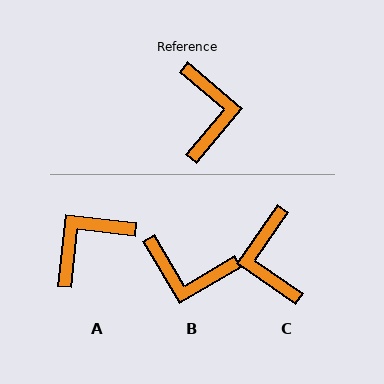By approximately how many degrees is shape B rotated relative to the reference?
Approximately 109 degrees clockwise.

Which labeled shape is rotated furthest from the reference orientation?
C, about 174 degrees away.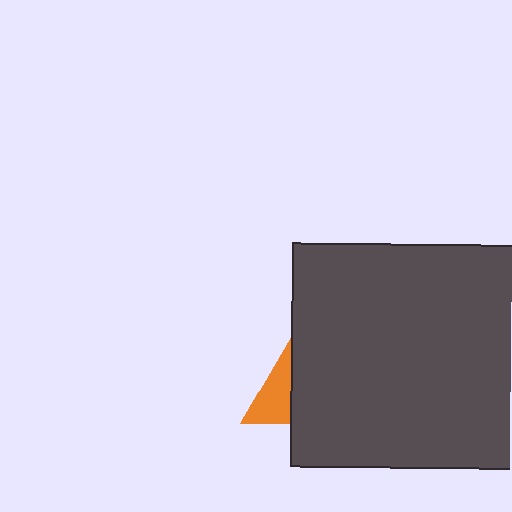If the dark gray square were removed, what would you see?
You would see the complete orange triangle.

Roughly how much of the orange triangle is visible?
A small part of it is visible (roughly 36%).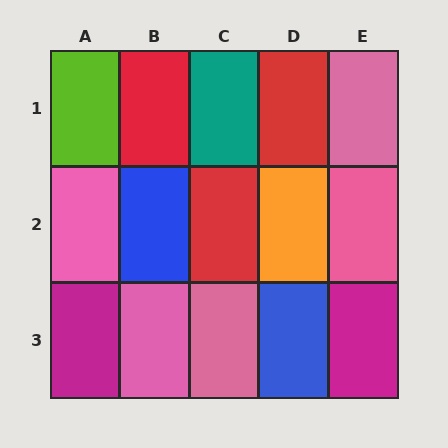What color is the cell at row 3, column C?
Pink.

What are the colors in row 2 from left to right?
Pink, blue, red, orange, pink.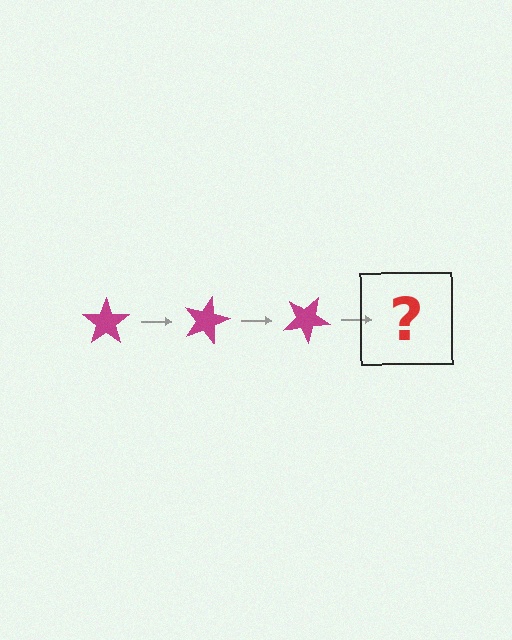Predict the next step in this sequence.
The next step is a magenta star rotated 45 degrees.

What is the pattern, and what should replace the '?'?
The pattern is that the star rotates 15 degrees each step. The '?' should be a magenta star rotated 45 degrees.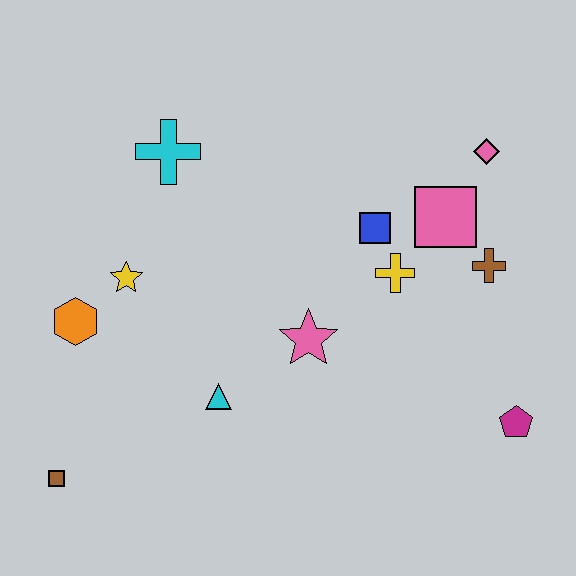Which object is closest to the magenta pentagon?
The brown cross is closest to the magenta pentagon.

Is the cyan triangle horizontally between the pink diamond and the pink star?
No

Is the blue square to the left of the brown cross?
Yes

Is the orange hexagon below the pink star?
No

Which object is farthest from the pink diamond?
The brown square is farthest from the pink diamond.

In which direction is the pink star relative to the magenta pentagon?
The pink star is to the left of the magenta pentagon.